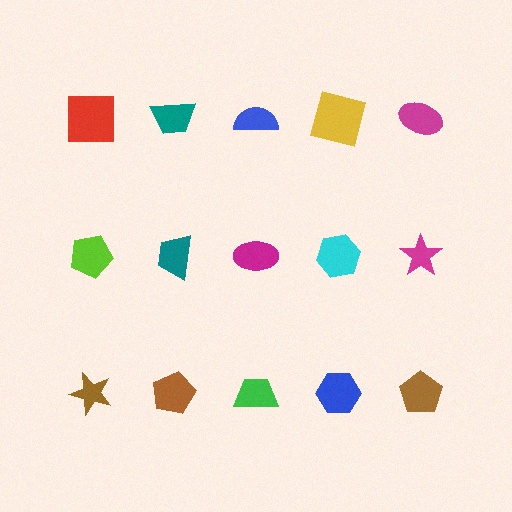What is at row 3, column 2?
A brown pentagon.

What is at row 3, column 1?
A brown star.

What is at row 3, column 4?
A blue hexagon.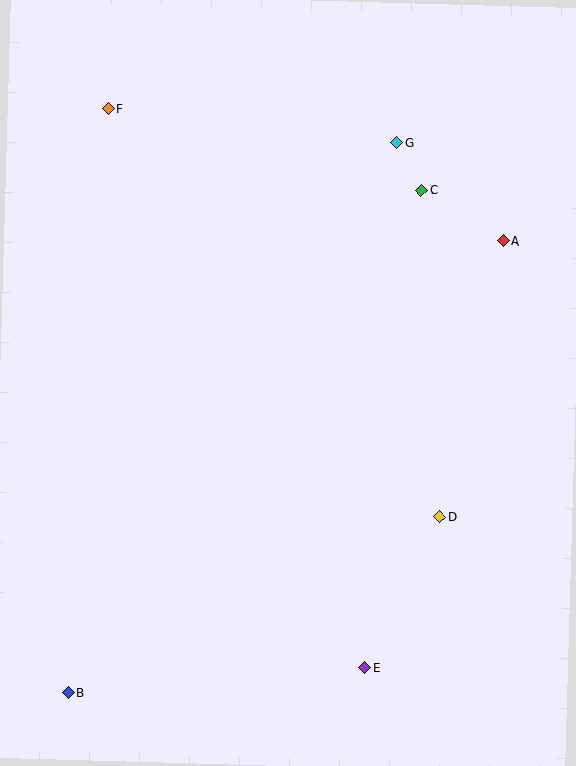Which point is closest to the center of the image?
Point D at (440, 517) is closest to the center.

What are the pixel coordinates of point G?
Point G is at (397, 143).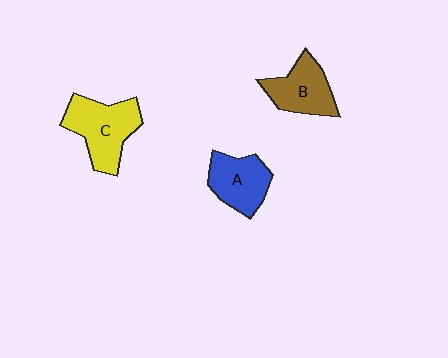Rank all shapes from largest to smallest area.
From largest to smallest: C (yellow), B (brown), A (blue).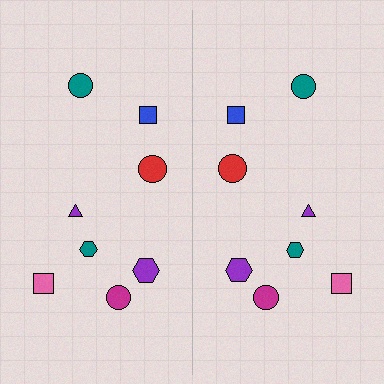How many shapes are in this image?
There are 16 shapes in this image.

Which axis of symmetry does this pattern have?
The pattern has a vertical axis of symmetry running through the center of the image.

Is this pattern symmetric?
Yes, this pattern has bilateral (reflection) symmetry.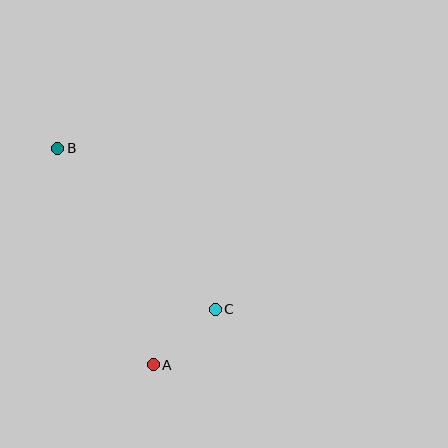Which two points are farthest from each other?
Points A and B are farthest from each other.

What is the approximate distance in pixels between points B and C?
The distance between B and C is approximately 226 pixels.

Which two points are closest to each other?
Points A and C are closest to each other.